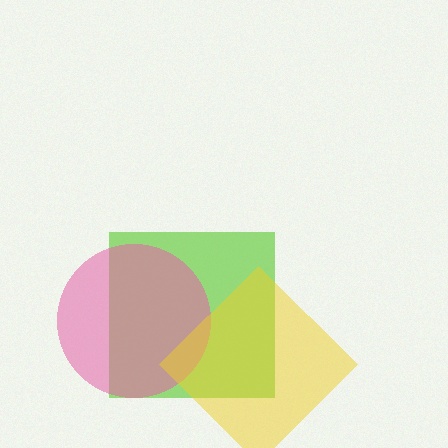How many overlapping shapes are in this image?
There are 3 overlapping shapes in the image.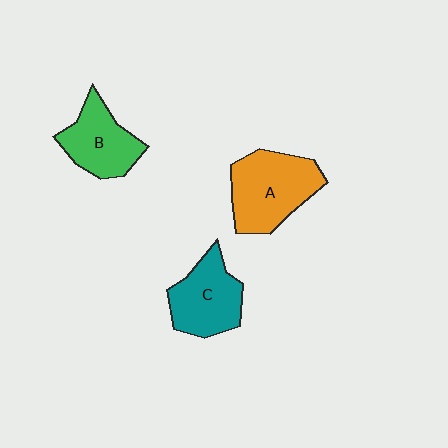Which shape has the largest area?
Shape A (orange).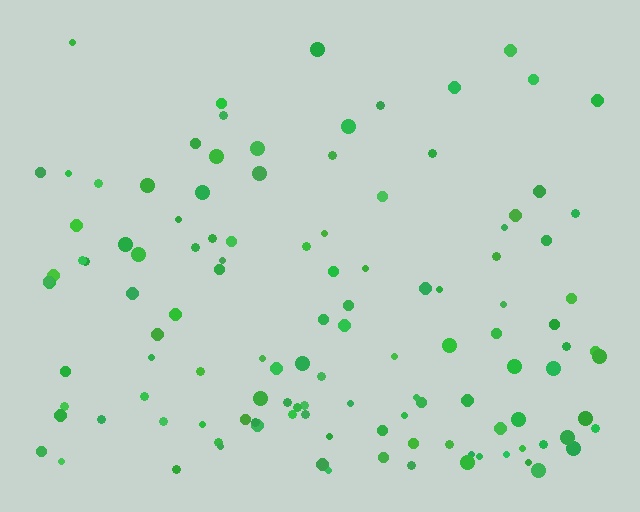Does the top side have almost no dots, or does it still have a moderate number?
Still a moderate number, just noticeably fewer than the bottom.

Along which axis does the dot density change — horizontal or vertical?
Vertical.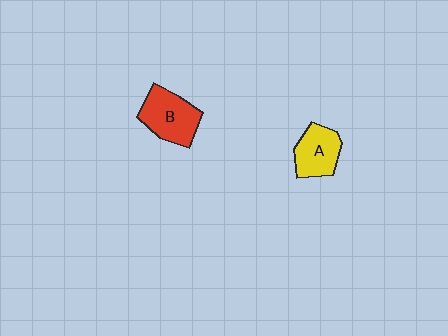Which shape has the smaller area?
Shape A (yellow).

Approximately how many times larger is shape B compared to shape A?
Approximately 1.2 times.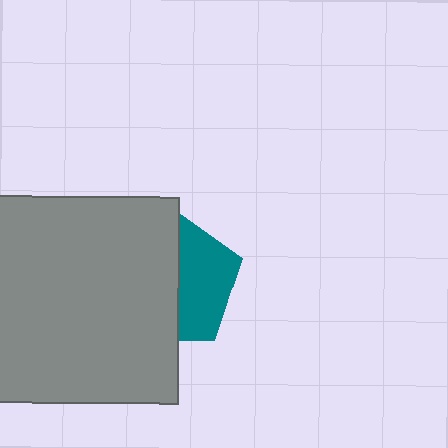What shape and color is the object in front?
The object in front is a gray square.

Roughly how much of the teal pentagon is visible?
A small part of it is visible (roughly 43%).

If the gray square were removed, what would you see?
You would see the complete teal pentagon.